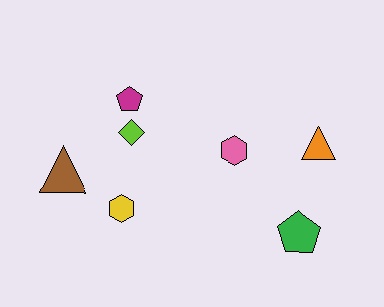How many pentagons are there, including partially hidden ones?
There are 2 pentagons.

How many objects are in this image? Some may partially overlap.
There are 7 objects.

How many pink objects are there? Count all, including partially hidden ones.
There is 1 pink object.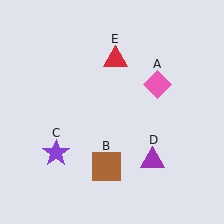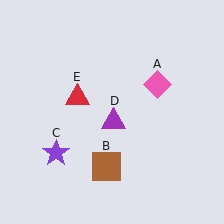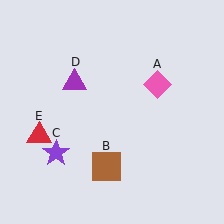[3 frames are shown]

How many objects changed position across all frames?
2 objects changed position: purple triangle (object D), red triangle (object E).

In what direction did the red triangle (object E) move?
The red triangle (object E) moved down and to the left.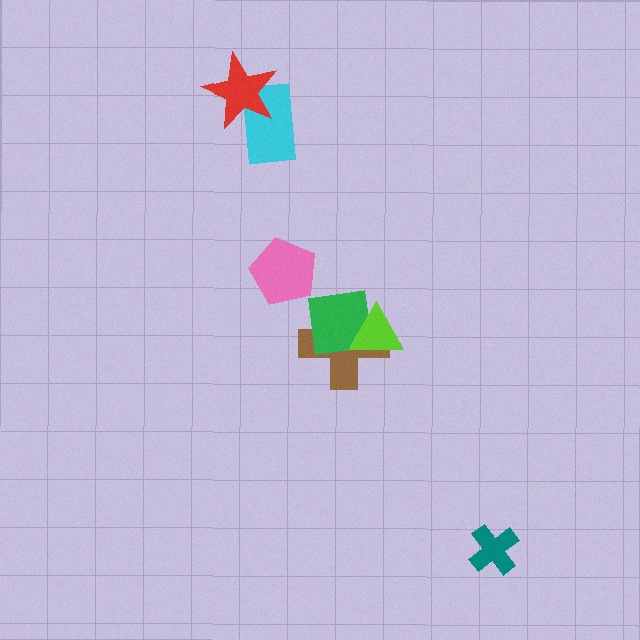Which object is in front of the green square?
The lime triangle is in front of the green square.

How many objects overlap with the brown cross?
2 objects overlap with the brown cross.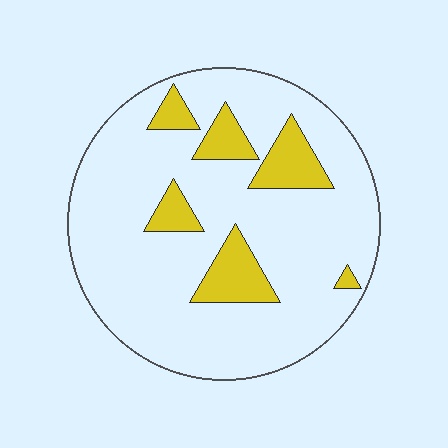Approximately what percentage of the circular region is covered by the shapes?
Approximately 15%.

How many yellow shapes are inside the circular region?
6.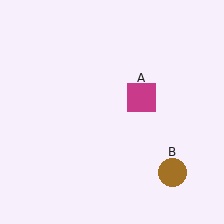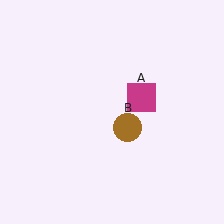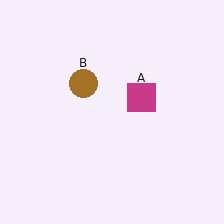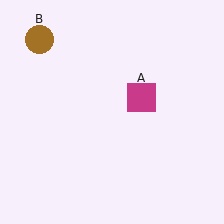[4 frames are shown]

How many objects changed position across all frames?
1 object changed position: brown circle (object B).